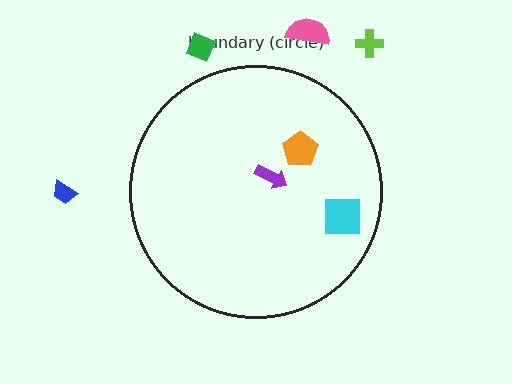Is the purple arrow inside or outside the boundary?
Inside.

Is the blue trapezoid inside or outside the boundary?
Outside.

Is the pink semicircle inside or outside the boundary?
Outside.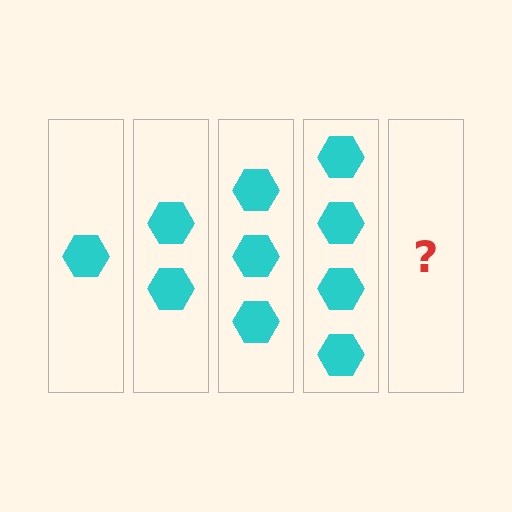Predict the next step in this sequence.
The next step is 5 hexagons.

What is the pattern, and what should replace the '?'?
The pattern is that each step adds one more hexagon. The '?' should be 5 hexagons.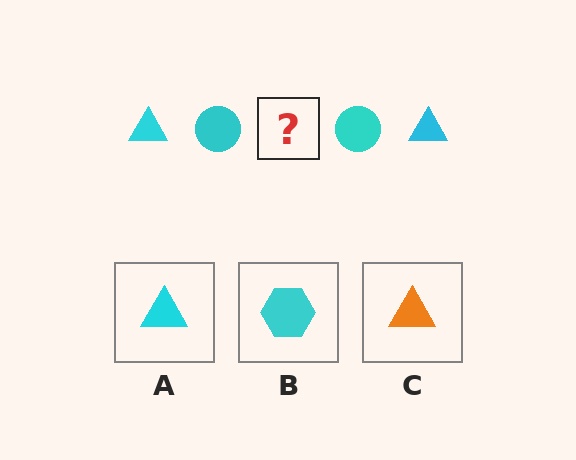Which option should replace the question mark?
Option A.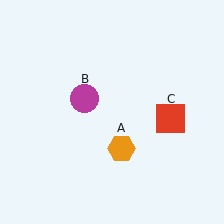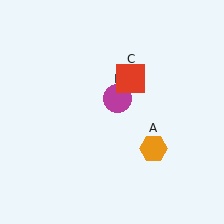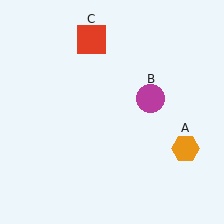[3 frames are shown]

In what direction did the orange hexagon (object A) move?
The orange hexagon (object A) moved right.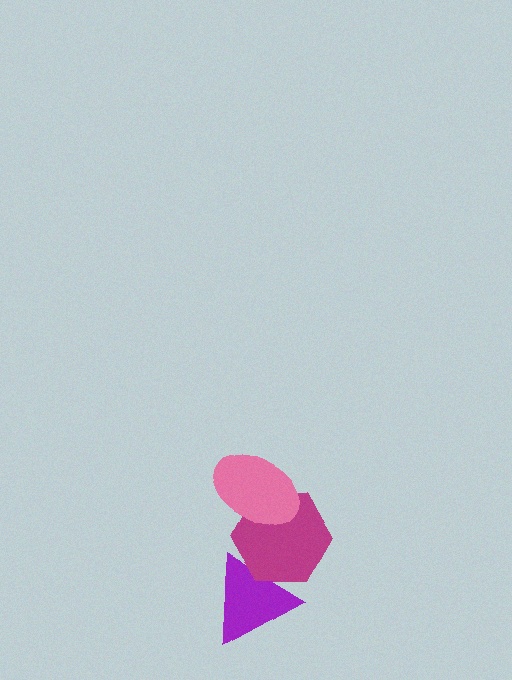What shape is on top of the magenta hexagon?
The pink ellipse is on top of the magenta hexagon.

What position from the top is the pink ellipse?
The pink ellipse is 1st from the top.